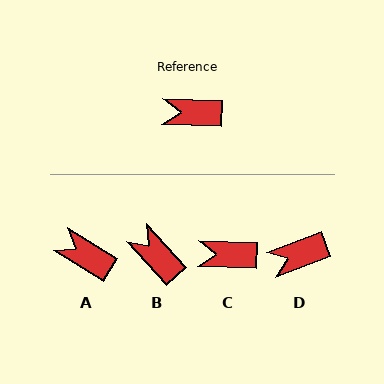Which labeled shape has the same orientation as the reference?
C.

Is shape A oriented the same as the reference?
No, it is off by about 29 degrees.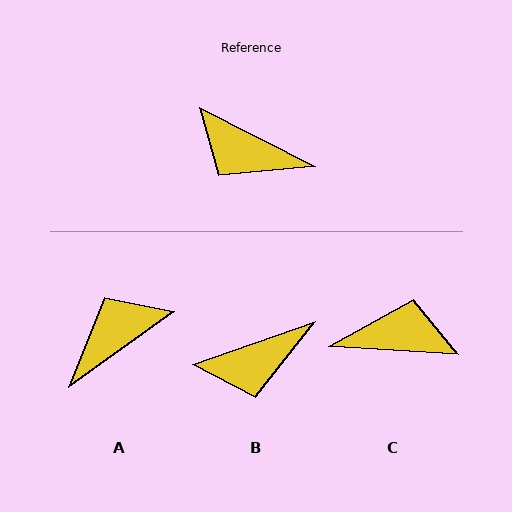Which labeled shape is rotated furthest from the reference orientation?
C, about 157 degrees away.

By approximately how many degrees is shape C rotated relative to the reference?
Approximately 157 degrees clockwise.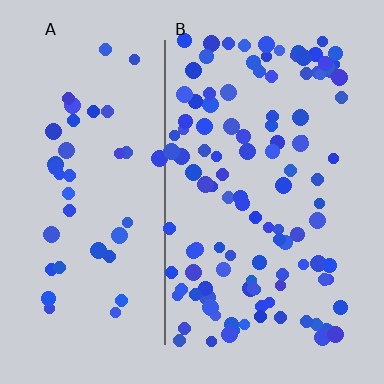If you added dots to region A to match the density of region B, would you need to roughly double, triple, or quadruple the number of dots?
Approximately triple.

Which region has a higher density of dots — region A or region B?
B (the right).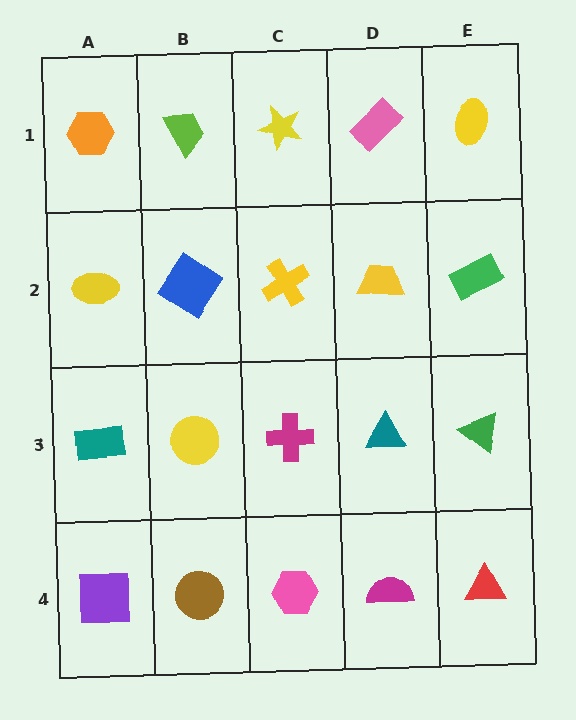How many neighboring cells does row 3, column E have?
3.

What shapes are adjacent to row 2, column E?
A yellow ellipse (row 1, column E), a green triangle (row 3, column E), a yellow trapezoid (row 2, column D).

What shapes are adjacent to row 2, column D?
A pink rectangle (row 1, column D), a teal triangle (row 3, column D), a yellow cross (row 2, column C), a green rectangle (row 2, column E).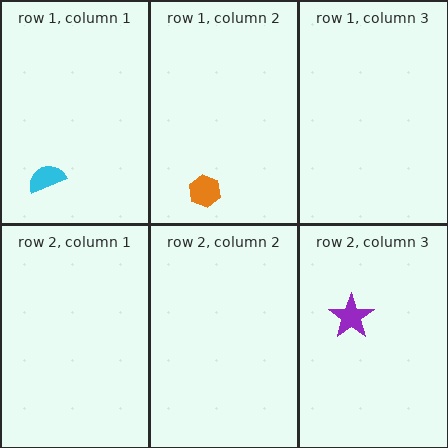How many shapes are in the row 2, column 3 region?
1.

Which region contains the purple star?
The row 2, column 3 region.